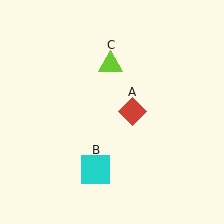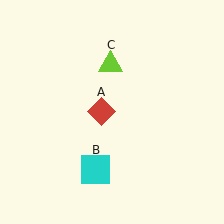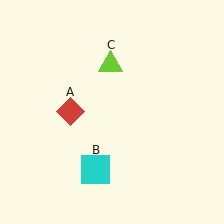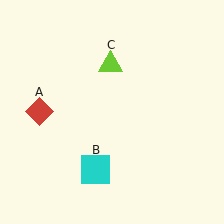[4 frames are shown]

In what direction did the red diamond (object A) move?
The red diamond (object A) moved left.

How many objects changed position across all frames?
1 object changed position: red diamond (object A).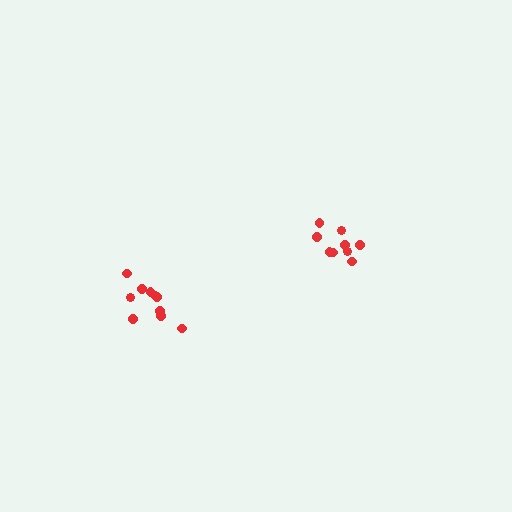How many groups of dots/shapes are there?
There are 2 groups.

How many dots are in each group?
Group 1: 9 dots, Group 2: 10 dots (19 total).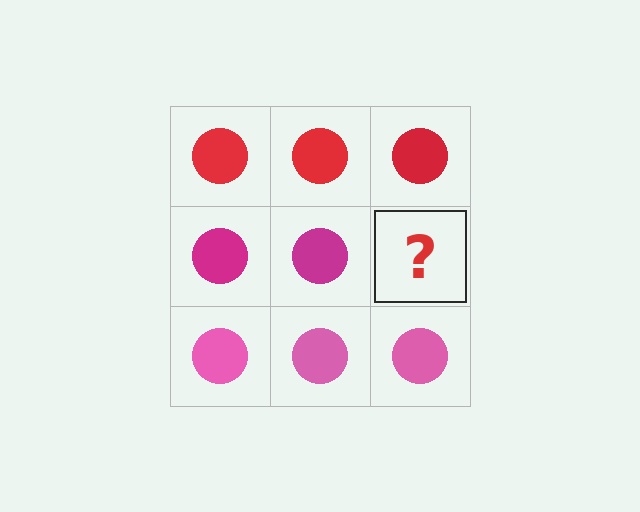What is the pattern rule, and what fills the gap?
The rule is that each row has a consistent color. The gap should be filled with a magenta circle.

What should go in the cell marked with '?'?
The missing cell should contain a magenta circle.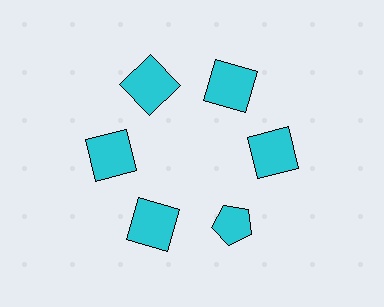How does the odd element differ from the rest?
It has a different shape: pentagon instead of square.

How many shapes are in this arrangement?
There are 6 shapes arranged in a ring pattern.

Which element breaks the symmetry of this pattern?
The cyan pentagon at roughly the 5 o'clock position breaks the symmetry. All other shapes are cyan squares.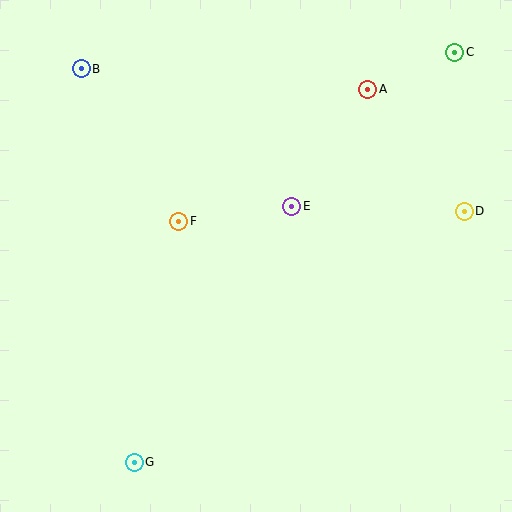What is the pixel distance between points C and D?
The distance between C and D is 159 pixels.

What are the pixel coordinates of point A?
Point A is at (368, 89).